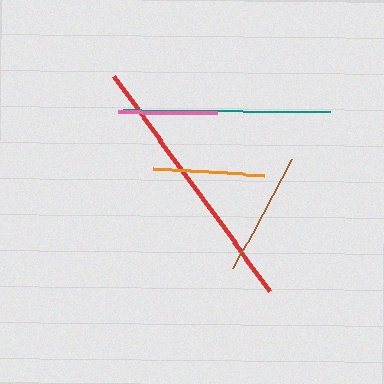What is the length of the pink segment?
The pink segment is approximately 99 pixels long.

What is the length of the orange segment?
The orange segment is approximately 111 pixels long.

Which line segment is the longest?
The red line is the longest at approximately 265 pixels.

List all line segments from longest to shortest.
From longest to shortest: red, teal, brown, orange, pink.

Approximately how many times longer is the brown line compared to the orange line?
The brown line is approximately 1.1 times the length of the orange line.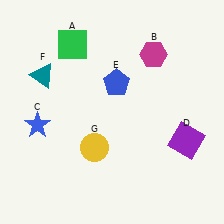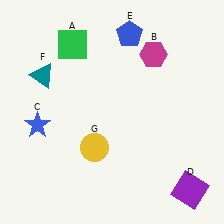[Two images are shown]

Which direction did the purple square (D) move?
The purple square (D) moved down.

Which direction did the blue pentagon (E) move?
The blue pentagon (E) moved up.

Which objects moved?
The objects that moved are: the purple square (D), the blue pentagon (E).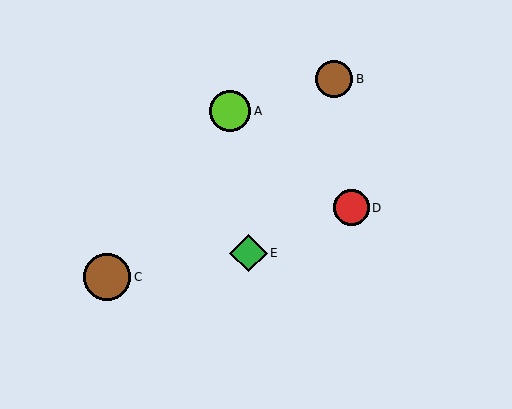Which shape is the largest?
The brown circle (labeled C) is the largest.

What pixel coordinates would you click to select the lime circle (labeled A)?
Click at (230, 111) to select the lime circle A.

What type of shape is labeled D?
Shape D is a red circle.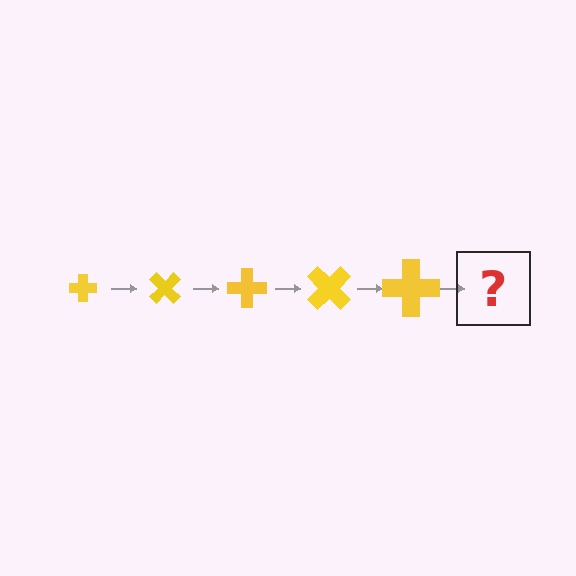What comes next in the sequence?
The next element should be a cross, larger than the previous one and rotated 225 degrees from the start.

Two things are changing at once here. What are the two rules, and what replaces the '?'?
The two rules are that the cross grows larger each step and it rotates 45 degrees each step. The '?' should be a cross, larger than the previous one and rotated 225 degrees from the start.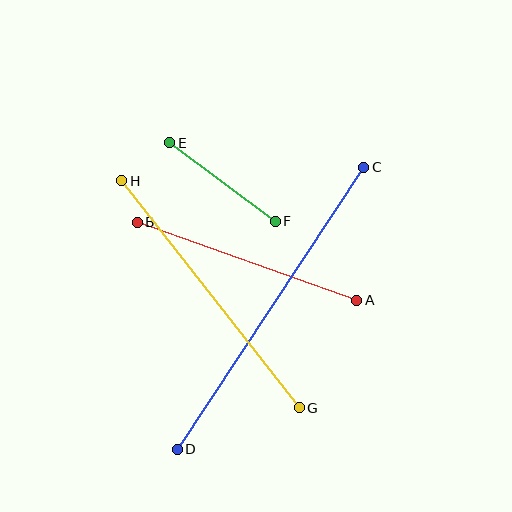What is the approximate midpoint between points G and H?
The midpoint is at approximately (210, 294) pixels.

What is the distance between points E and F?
The distance is approximately 132 pixels.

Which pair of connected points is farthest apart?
Points C and D are farthest apart.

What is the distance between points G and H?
The distance is approximately 288 pixels.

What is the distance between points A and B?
The distance is approximately 233 pixels.